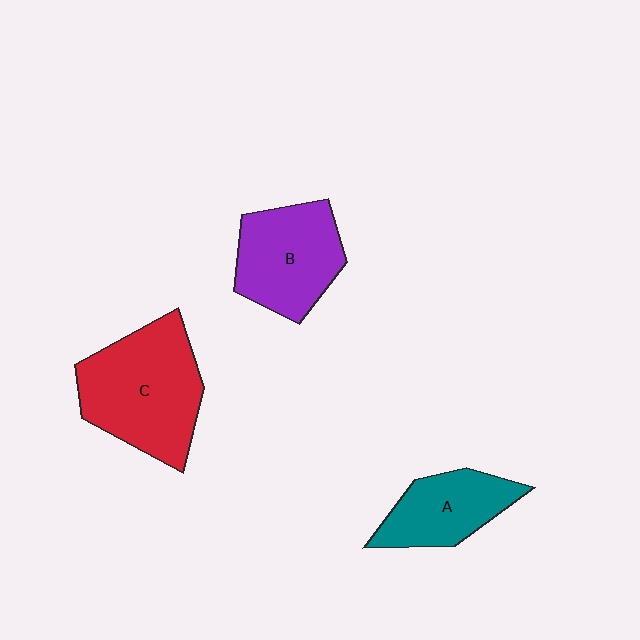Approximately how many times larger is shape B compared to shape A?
Approximately 1.3 times.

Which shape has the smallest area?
Shape A (teal).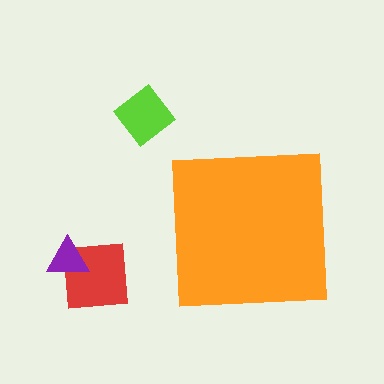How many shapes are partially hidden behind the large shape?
0 shapes are partially hidden.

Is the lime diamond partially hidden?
No, the lime diamond is fully visible.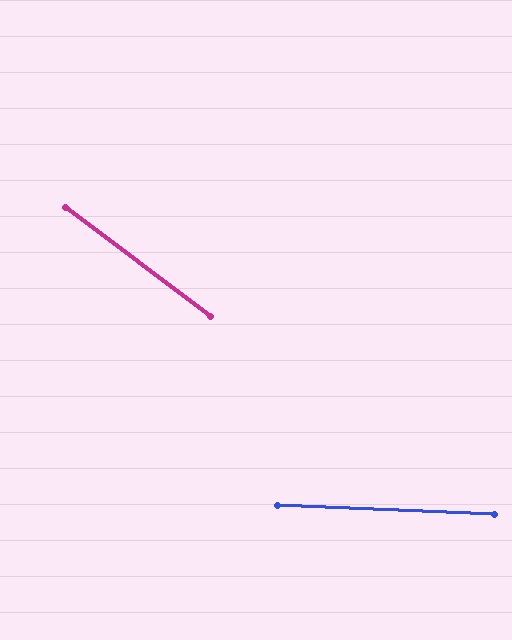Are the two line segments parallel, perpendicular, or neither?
Neither parallel nor perpendicular — they differ by about 34°.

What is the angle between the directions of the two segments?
Approximately 34 degrees.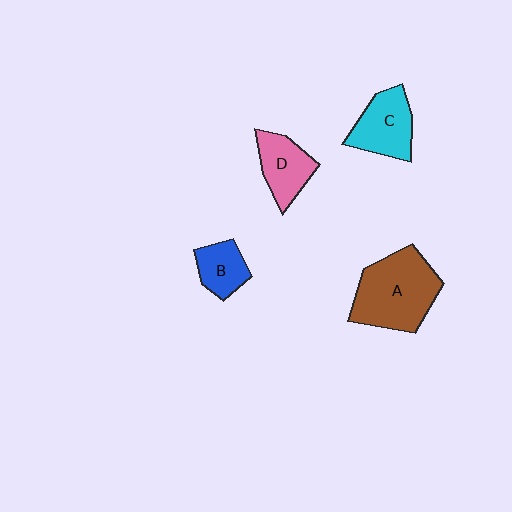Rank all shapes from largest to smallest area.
From largest to smallest: A (brown), C (cyan), D (pink), B (blue).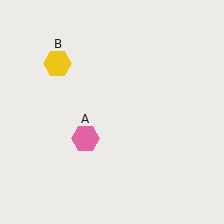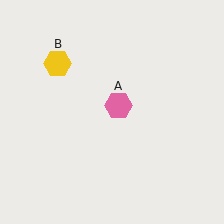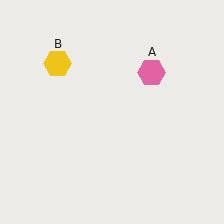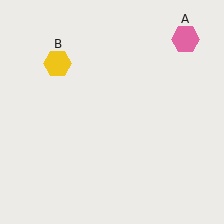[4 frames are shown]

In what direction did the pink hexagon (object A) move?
The pink hexagon (object A) moved up and to the right.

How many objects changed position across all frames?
1 object changed position: pink hexagon (object A).